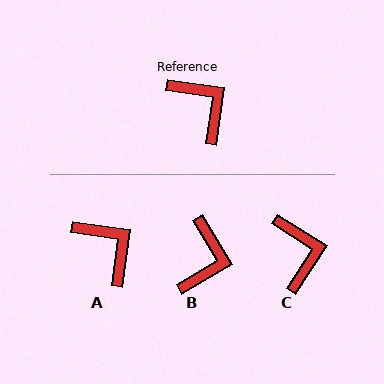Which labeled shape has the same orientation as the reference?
A.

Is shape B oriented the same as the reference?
No, it is off by about 51 degrees.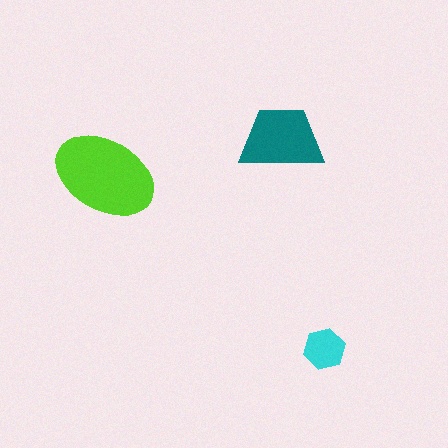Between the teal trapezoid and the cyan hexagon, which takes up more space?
The teal trapezoid.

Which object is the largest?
The lime ellipse.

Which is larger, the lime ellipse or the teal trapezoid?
The lime ellipse.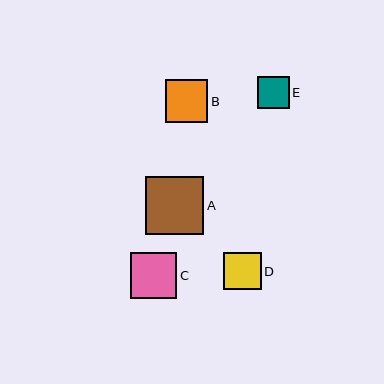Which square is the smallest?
Square E is the smallest with a size of approximately 32 pixels.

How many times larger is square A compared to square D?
Square A is approximately 1.6 times the size of square D.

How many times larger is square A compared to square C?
Square A is approximately 1.3 times the size of square C.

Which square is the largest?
Square A is the largest with a size of approximately 58 pixels.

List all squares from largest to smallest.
From largest to smallest: A, C, B, D, E.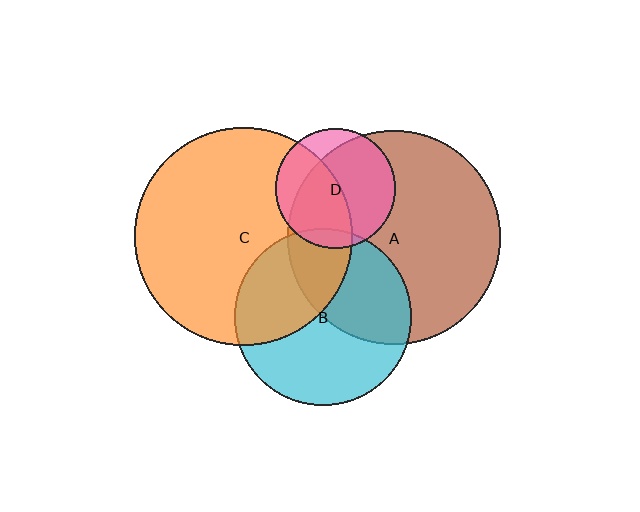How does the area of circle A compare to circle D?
Approximately 3.2 times.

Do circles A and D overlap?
Yes.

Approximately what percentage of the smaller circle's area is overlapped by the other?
Approximately 75%.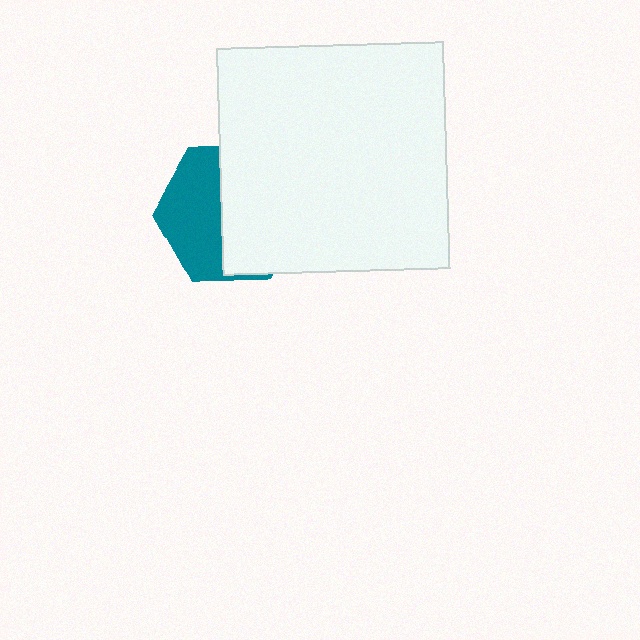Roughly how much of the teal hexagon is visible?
A small part of it is visible (roughly 43%).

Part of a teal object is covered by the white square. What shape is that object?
It is a hexagon.